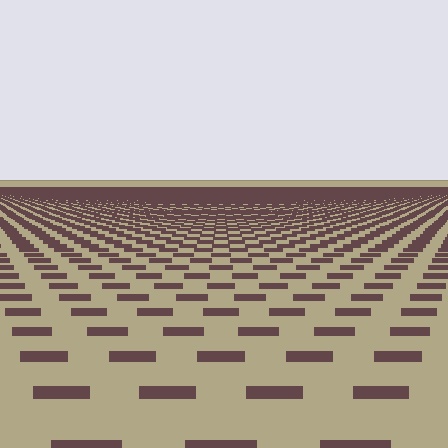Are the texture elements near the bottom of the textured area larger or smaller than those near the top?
Larger. Near the bottom, elements are closer to the viewer and appear at a bigger on-screen size.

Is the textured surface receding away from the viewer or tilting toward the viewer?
The surface is receding away from the viewer. Texture elements get smaller and denser toward the top.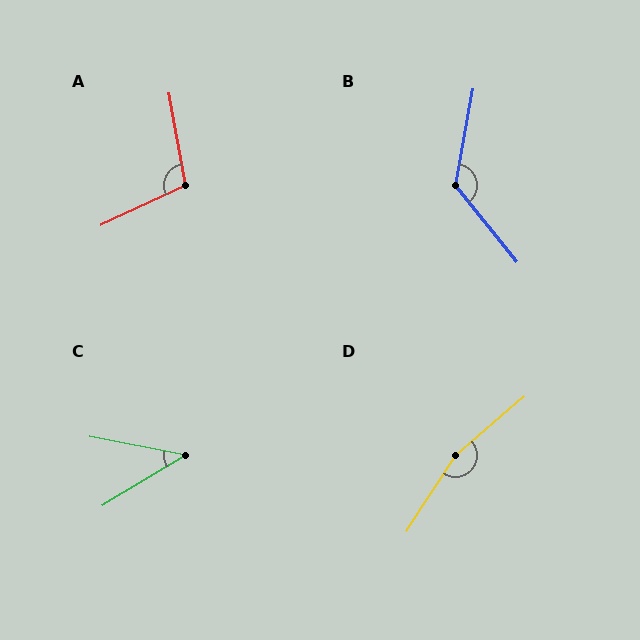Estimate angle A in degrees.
Approximately 105 degrees.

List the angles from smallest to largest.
C (42°), A (105°), B (130°), D (163°).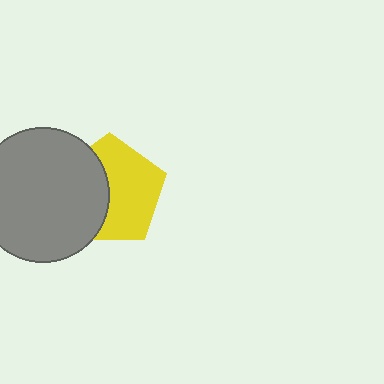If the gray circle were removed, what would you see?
You would see the complete yellow pentagon.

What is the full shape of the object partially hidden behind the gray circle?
The partially hidden object is a yellow pentagon.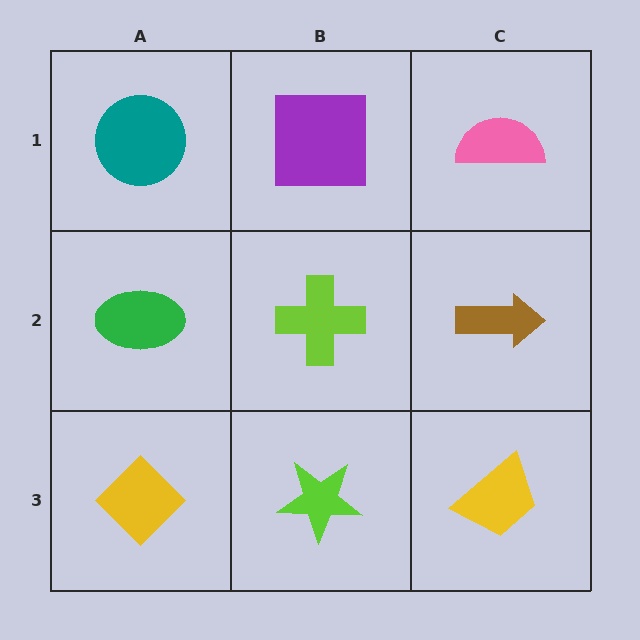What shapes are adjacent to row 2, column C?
A pink semicircle (row 1, column C), a yellow trapezoid (row 3, column C), a lime cross (row 2, column B).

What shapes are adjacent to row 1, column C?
A brown arrow (row 2, column C), a purple square (row 1, column B).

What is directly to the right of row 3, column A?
A lime star.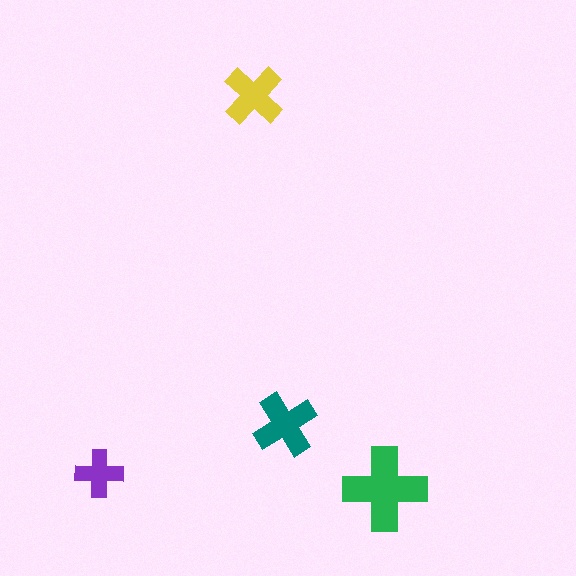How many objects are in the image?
There are 4 objects in the image.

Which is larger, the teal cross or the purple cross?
The teal one.